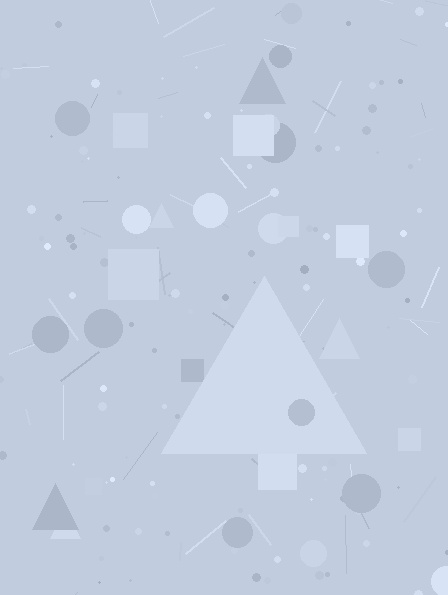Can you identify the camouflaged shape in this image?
The camouflaged shape is a triangle.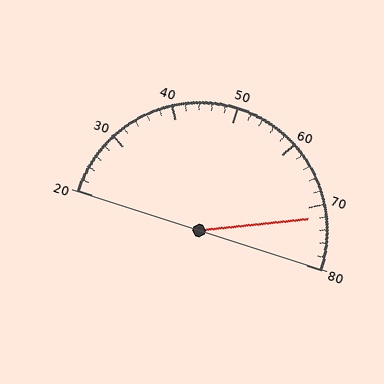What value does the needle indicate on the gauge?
The needle indicates approximately 72.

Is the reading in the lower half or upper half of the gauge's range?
The reading is in the upper half of the range (20 to 80).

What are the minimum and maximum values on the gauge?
The gauge ranges from 20 to 80.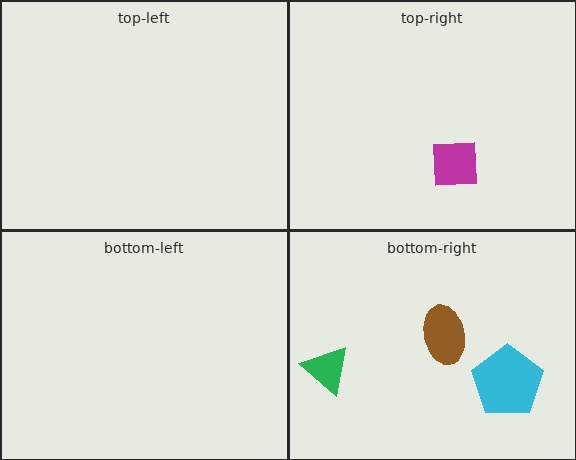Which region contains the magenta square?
The top-right region.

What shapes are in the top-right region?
The magenta square.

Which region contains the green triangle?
The bottom-right region.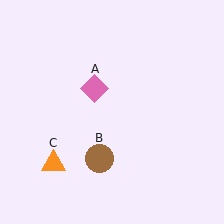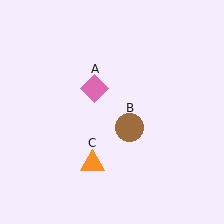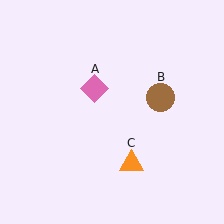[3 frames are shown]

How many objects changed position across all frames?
2 objects changed position: brown circle (object B), orange triangle (object C).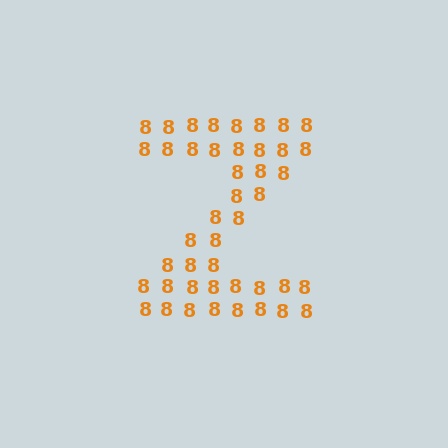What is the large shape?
The large shape is the letter Z.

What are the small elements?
The small elements are digit 8's.